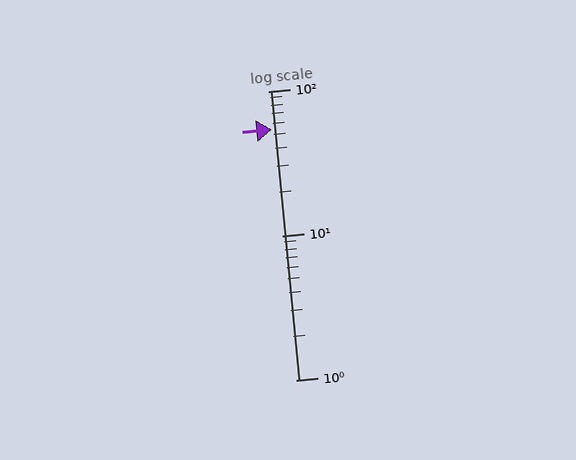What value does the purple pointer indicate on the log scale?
The pointer indicates approximately 54.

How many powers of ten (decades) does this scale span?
The scale spans 2 decades, from 1 to 100.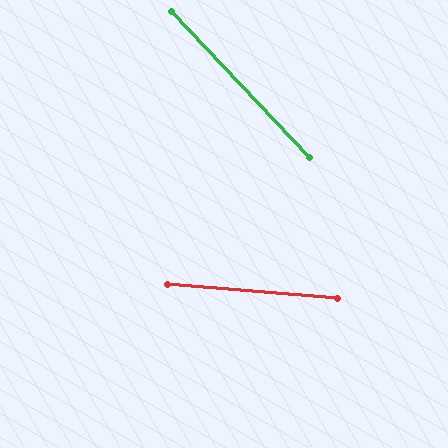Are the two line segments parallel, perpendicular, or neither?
Neither parallel nor perpendicular — they differ by about 42°.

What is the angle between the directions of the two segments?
Approximately 42 degrees.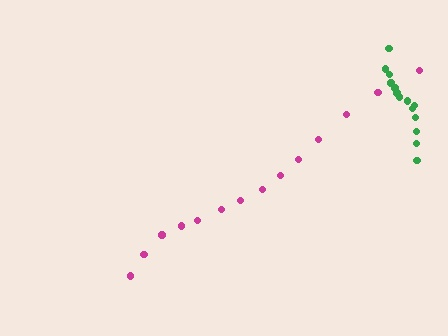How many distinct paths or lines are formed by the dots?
There are 2 distinct paths.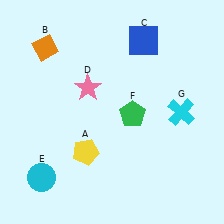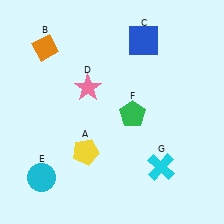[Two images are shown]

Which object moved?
The cyan cross (G) moved down.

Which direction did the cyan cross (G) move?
The cyan cross (G) moved down.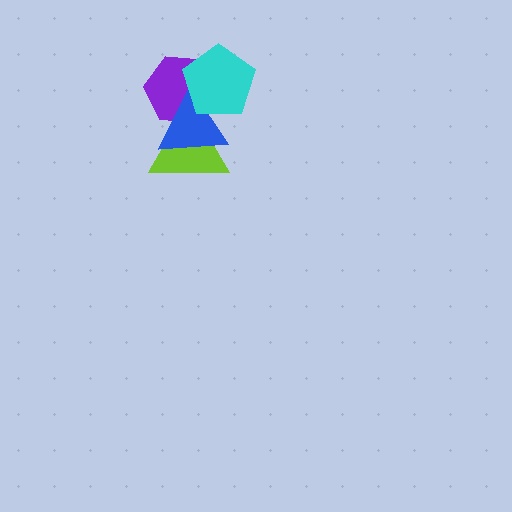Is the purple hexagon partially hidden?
Yes, it is partially covered by another shape.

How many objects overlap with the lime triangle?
3 objects overlap with the lime triangle.